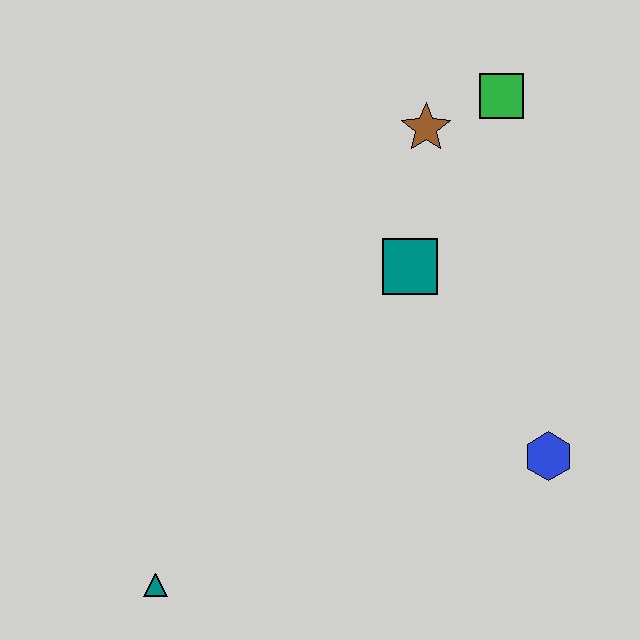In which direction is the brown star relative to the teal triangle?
The brown star is above the teal triangle.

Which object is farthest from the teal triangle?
The green square is farthest from the teal triangle.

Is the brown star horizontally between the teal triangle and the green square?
Yes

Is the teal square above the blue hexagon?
Yes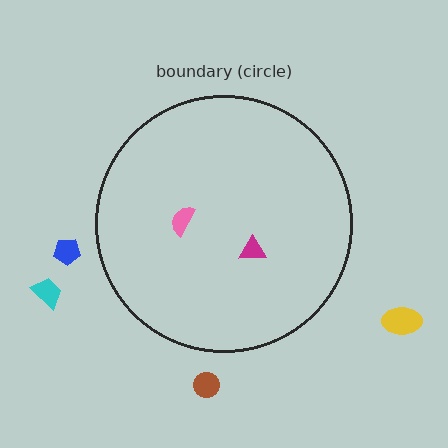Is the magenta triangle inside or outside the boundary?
Inside.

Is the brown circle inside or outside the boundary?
Outside.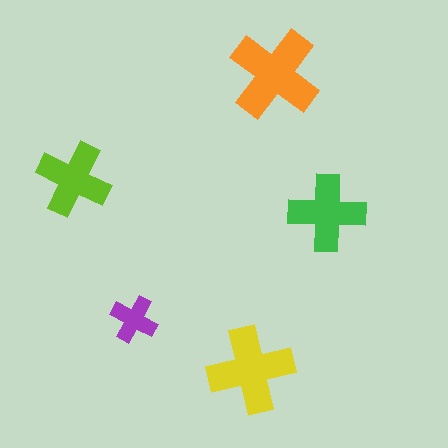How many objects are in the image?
There are 5 objects in the image.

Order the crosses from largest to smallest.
the orange one, the yellow one, the green one, the lime one, the purple one.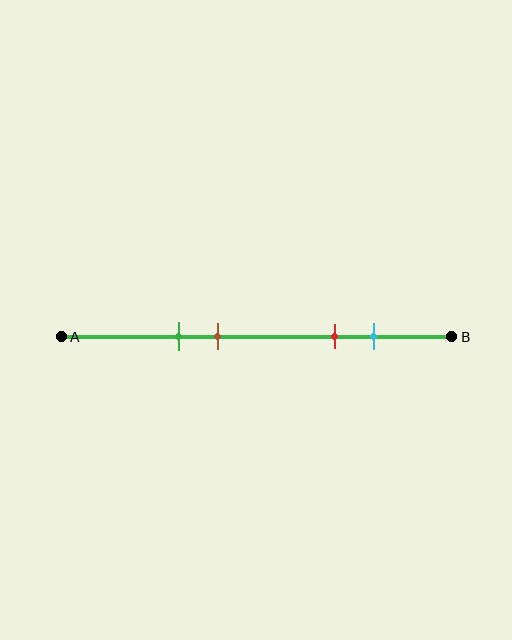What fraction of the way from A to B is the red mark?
The red mark is approximately 70% (0.7) of the way from A to B.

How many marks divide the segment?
There are 4 marks dividing the segment.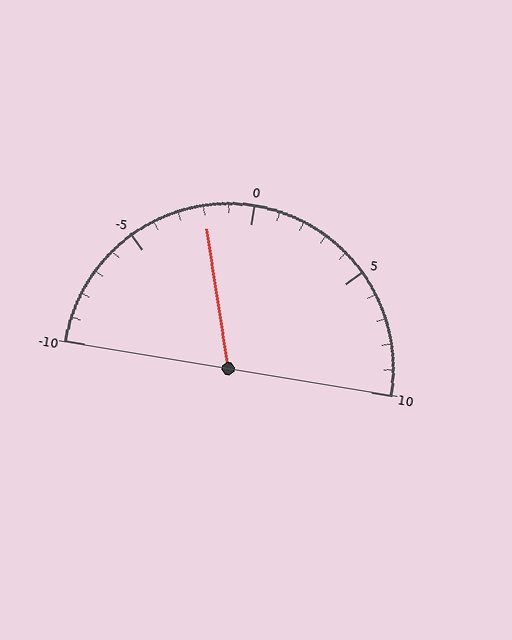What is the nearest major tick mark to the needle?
The nearest major tick mark is 0.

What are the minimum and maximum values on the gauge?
The gauge ranges from -10 to 10.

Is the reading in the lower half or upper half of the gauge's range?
The reading is in the lower half of the range (-10 to 10).